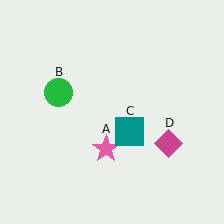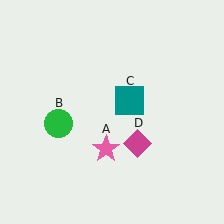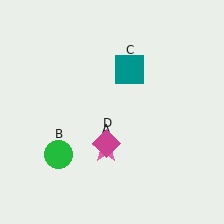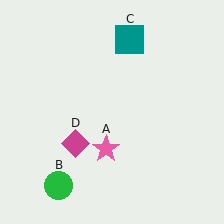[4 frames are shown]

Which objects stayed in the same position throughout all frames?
Pink star (object A) remained stationary.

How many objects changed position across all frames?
3 objects changed position: green circle (object B), teal square (object C), magenta diamond (object D).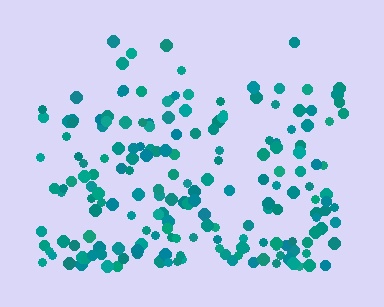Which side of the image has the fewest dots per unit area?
The top.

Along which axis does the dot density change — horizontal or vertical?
Vertical.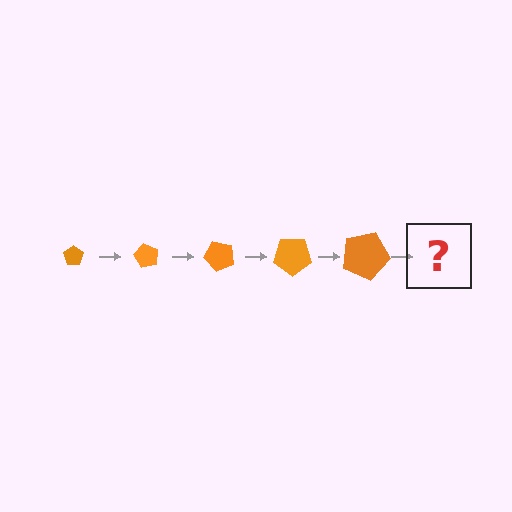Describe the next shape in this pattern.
It should be a pentagon, larger than the previous one and rotated 300 degrees from the start.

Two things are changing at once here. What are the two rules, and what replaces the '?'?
The two rules are that the pentagon grows larger each step and it rotates 60 degrees each step. The '?' should be a pentagon, larger than the previous one and rotated 300 degrees from the start.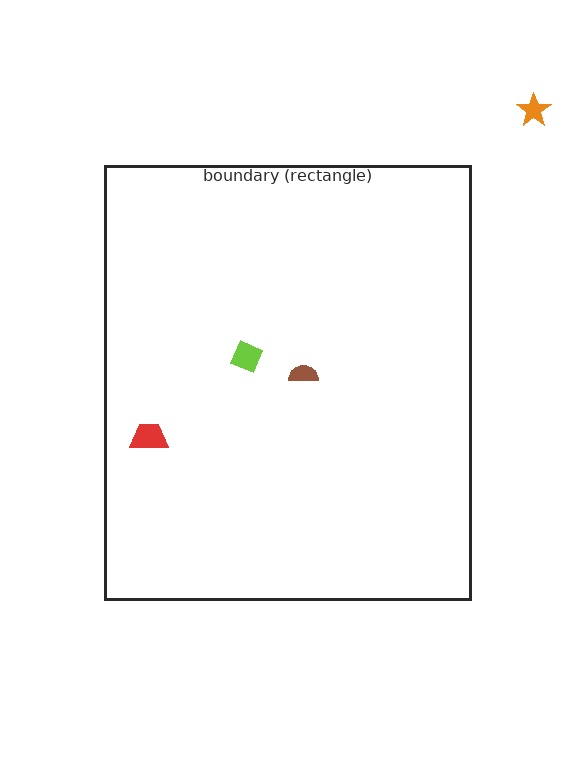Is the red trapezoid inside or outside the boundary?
Inside.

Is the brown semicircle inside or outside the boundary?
Inside.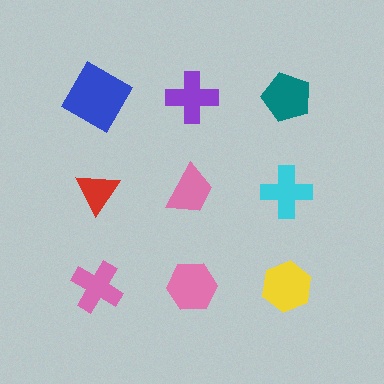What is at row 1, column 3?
A teal pentagon.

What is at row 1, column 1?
A blue diamond.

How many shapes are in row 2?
3 shapes.